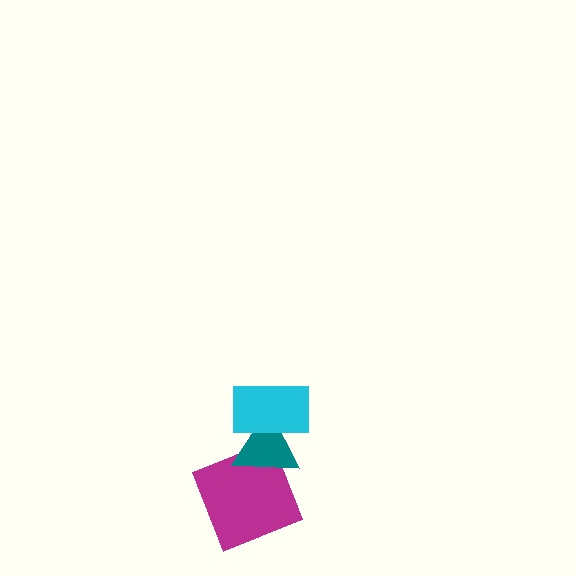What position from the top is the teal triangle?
The teal triangle is 2nd from the top.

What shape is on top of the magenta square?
The teal triangle is on top of the magenta square.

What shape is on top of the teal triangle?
The cyan rectangle is on top of the teal triangle.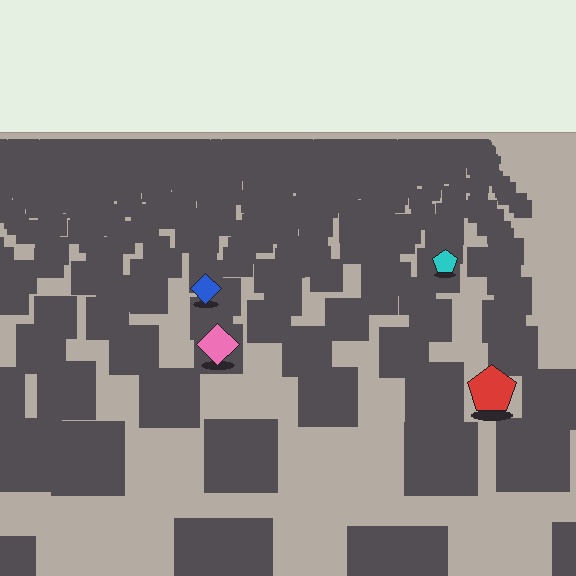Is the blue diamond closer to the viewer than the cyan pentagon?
Yes. The blue diamond is closer — you can tell from the texture gradient: the ground texture is coarser near it.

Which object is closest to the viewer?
The red pentagon is closest. The texture marks near it are larger and more spread out.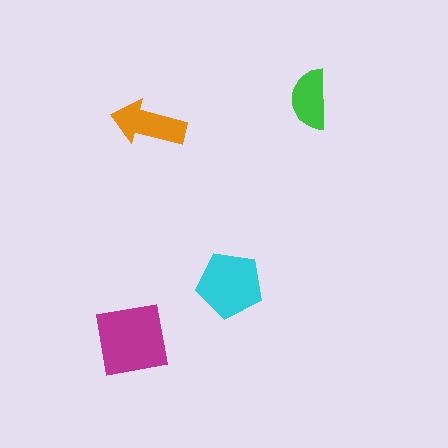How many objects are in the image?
There are 4 objects in the image.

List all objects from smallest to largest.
The green semicircle, the orange arrow, the cyan pentagon, the magenta square.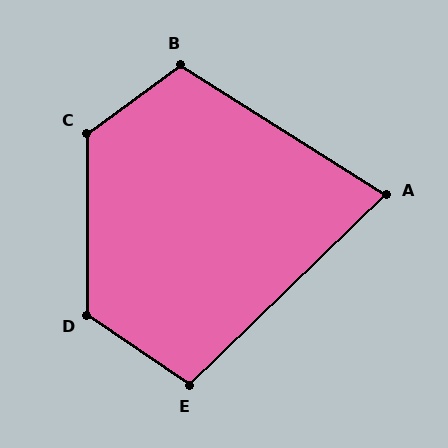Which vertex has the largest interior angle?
C, at approximately 126 degrees.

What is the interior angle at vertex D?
Approximately 124 degrees (obtuse).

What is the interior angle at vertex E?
Approximately 102 degrees (obtuse).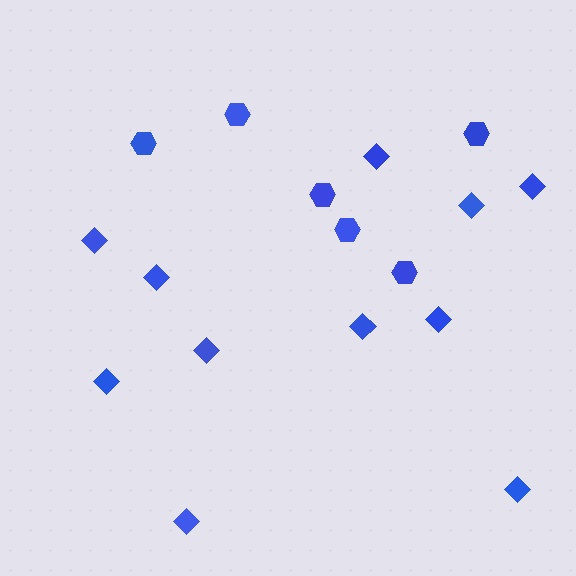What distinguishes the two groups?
There are 2 groups: one group of diamonds (11) and one group of hexagons (6).